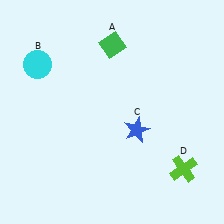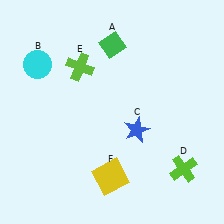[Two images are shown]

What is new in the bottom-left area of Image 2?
A yellow square (F) was added in the bottom-left area of Image 2.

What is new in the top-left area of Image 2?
A lime cross (E) was added in the top-left area of Image 2.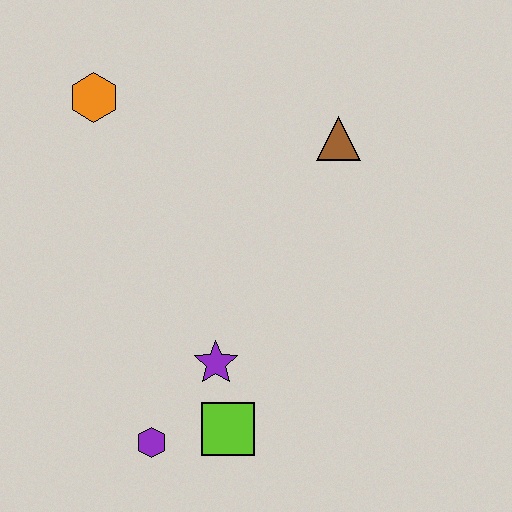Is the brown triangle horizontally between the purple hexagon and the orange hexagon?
No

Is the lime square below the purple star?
Yes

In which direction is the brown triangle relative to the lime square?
The brown triangle is above the lime square.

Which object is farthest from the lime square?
The orange hexagon is farthest from the lime square.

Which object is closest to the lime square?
The purple star is closest to the lime square.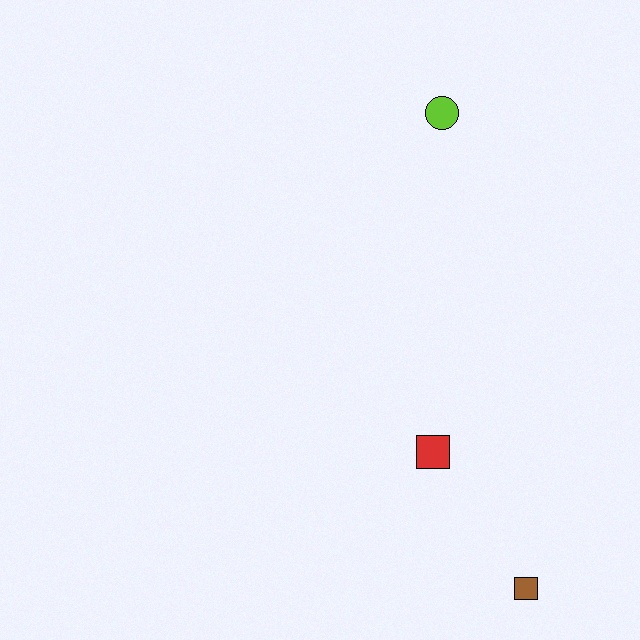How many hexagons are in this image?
There are no hexagons.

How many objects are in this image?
There are 3 objects.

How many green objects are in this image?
There are no green objects.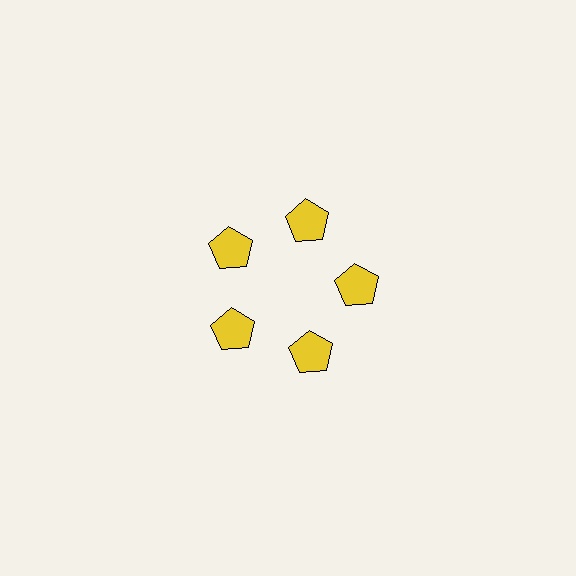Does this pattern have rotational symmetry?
Yes, this pattern has 5-fold rotational symmetry. It looks the same after rotating 72 degrees around the center.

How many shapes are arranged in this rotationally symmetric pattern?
There are 5 shapes, arranged in 5 groups of 1.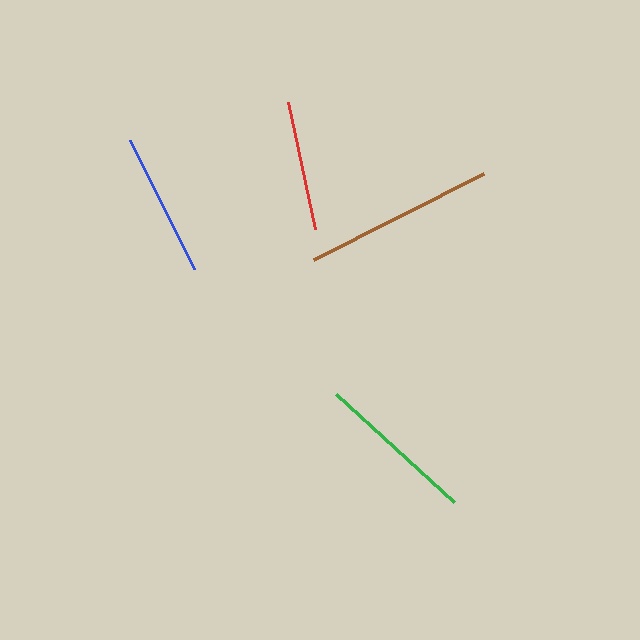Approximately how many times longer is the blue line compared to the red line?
The blue line is approximately 1.1 times the length of the red line.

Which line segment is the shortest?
The red line is the shortest at approximately 129 pixels.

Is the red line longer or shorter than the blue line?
The blue line is longer than the red line.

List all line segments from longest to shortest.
From longest to shortest: brown, green, blue, red.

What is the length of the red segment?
The red segment is approximately 129 pixels long.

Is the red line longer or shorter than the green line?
The green line is longer than the red line.